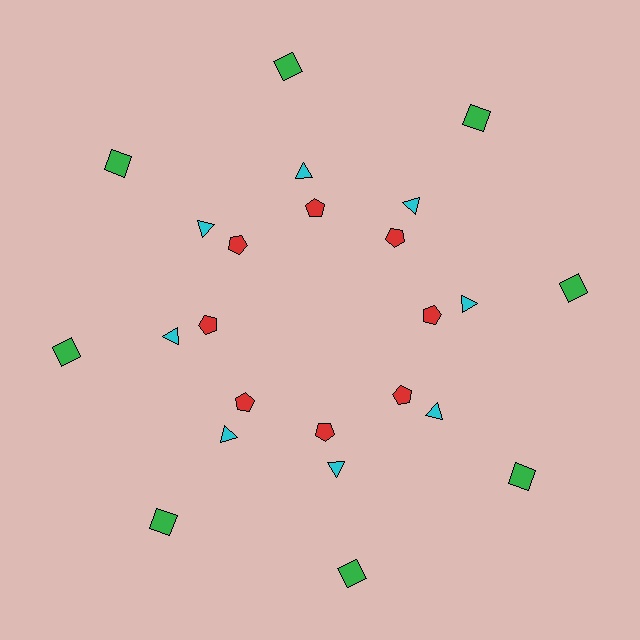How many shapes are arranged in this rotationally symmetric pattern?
There are 24 shapes, arranged in 8 groups of 3.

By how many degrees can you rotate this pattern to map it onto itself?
The pattern maps onto itself every 45 degrees of rotation.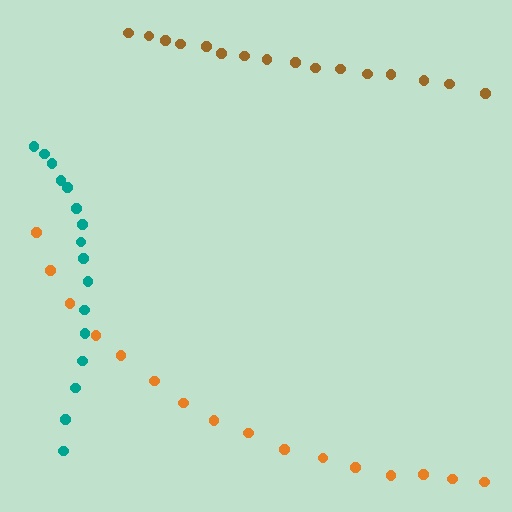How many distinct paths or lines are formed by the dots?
There are 3 distinct paths.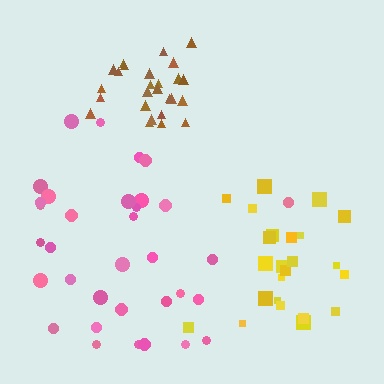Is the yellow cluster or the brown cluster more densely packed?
Brown.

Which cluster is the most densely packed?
Brown.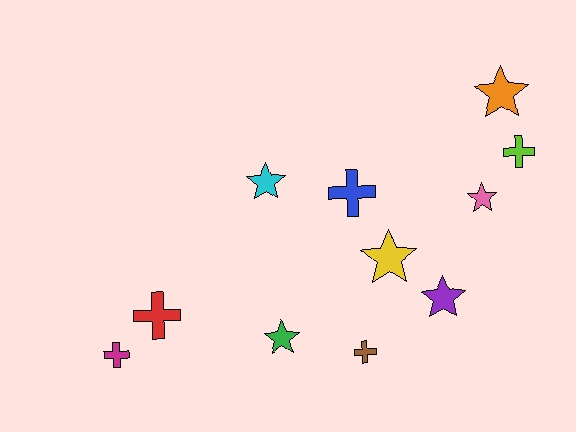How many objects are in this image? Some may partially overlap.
There are 11 objects.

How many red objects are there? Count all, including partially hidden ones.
There is 1 red object.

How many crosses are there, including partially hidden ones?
There are 5 crosses.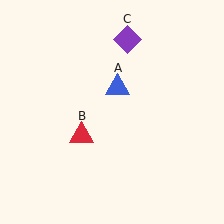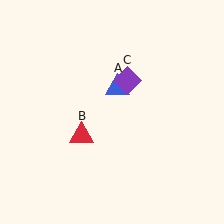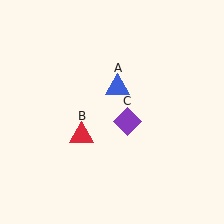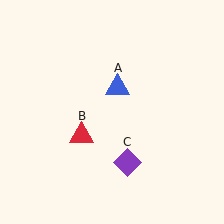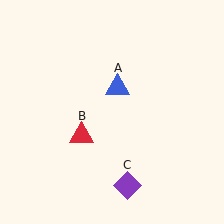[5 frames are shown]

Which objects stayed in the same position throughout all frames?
Blue triangle (object A) and red triangle (object B) remained stationary.